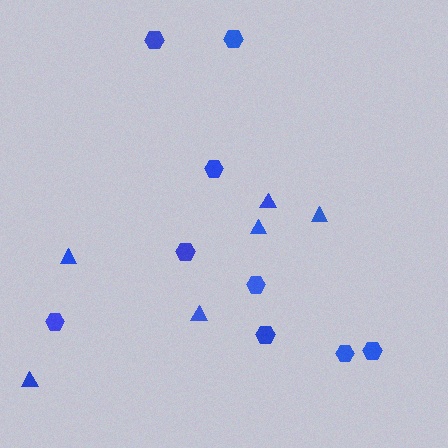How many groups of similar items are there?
There are 2 groups: one group of hexagons (9) and one group of triangles (6).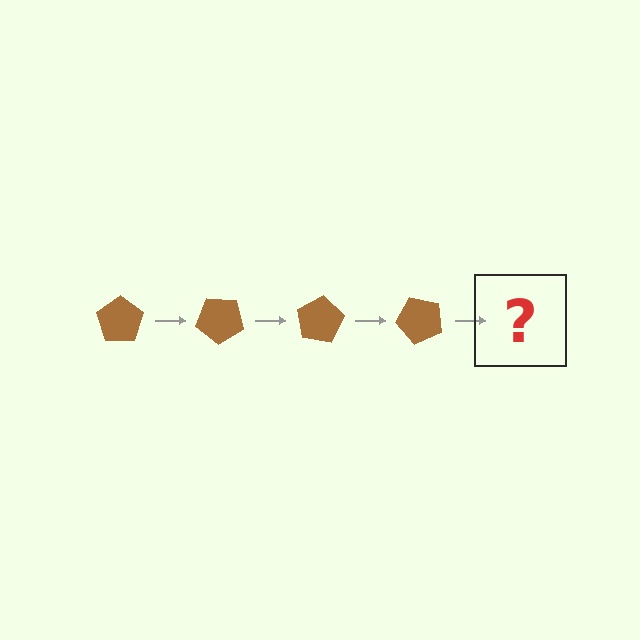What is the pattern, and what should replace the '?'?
The pattern is that the pentagon rotates 40 degrees each step. The '?' should be a brown pentagon rotated 160 degrees.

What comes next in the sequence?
The next element should be a brown pentagon rotated 160 degrees.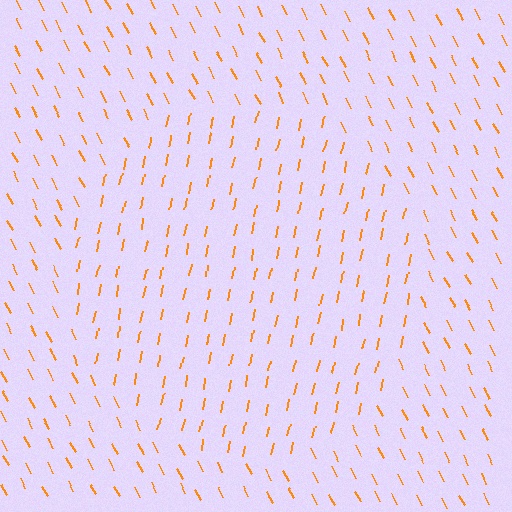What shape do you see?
I see a circle.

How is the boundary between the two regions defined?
The boundary is defined purely by a change in line orientation (approximately 40 degrees difference). All lines are the same color and thickness.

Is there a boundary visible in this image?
Yes, there is a texture boundary formed by a change in line orientation.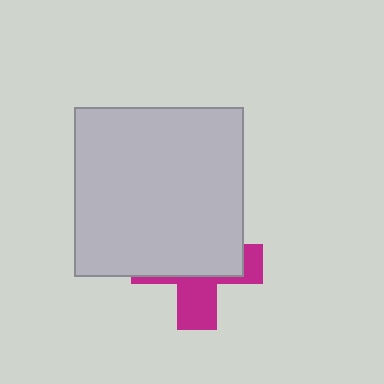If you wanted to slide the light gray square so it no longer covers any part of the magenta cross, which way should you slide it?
Slide it up — that is the most direct way to separate the two shapes.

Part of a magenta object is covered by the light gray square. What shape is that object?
It is a cross.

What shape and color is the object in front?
The object in front is a light gray square.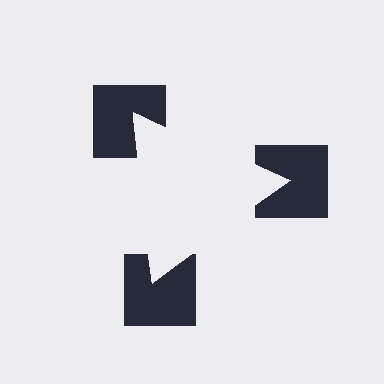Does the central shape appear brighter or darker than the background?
It typically appears slightly brighter than the background, even though no actual brightness change is drawn.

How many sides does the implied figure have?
3 sides.